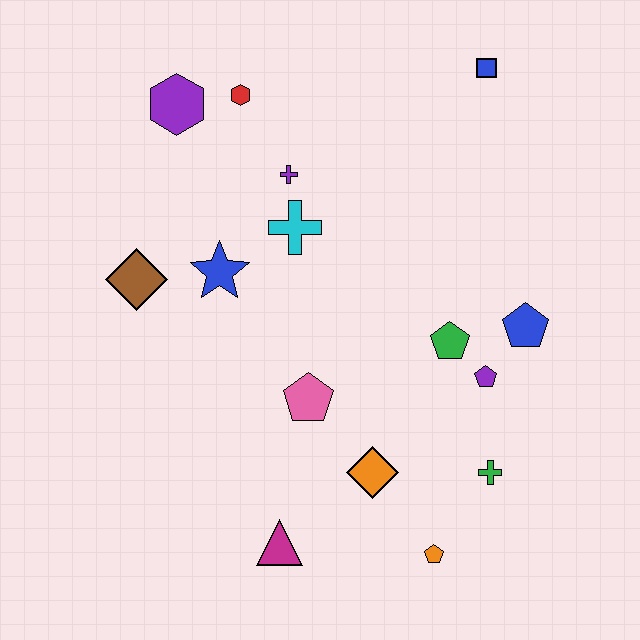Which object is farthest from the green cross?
The purple hexagon is farthest from the green cross.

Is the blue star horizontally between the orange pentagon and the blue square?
No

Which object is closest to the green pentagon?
The purple pentagon is closest to the green pentagon.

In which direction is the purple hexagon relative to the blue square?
The purple hexagon is to the left of the blue square.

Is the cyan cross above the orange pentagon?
Yes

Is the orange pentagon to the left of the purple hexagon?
No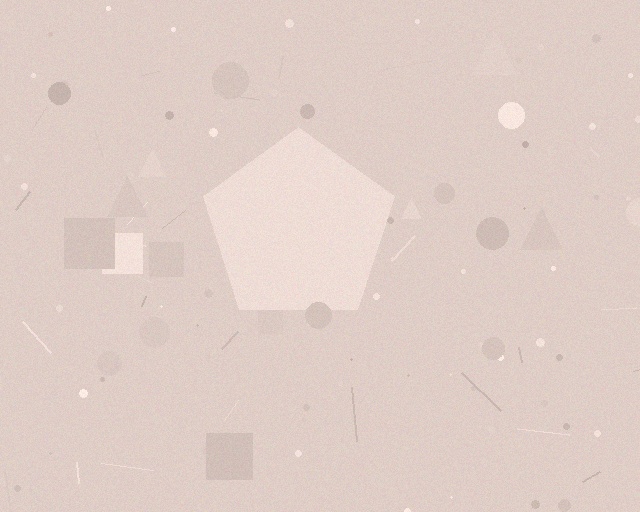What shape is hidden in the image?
A pentagon is hidden in the image.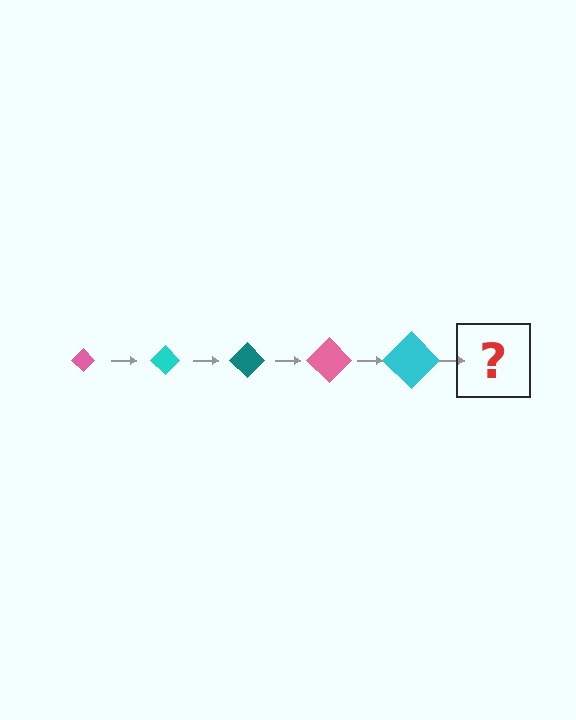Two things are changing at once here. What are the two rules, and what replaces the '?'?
The two rules are that the diamond grows larger each step and the color cycles through pink, cyan, and teal. The '?' should be a teal diamond, larger than the previous one.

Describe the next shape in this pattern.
It should be a teal diamond, larger than the previous one.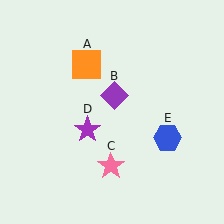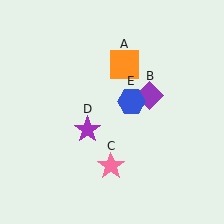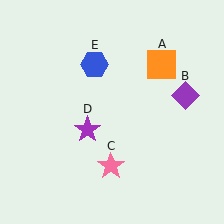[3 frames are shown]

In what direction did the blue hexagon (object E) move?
The blue hexagon (object E) moved up and to the left.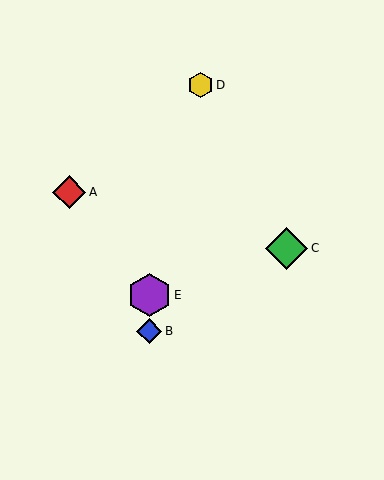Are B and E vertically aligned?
Yes, both are at x≈149.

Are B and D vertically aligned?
No, B is at x≈149 and D is at x≈201.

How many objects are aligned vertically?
2 objects (B, E) are aligned vertically.